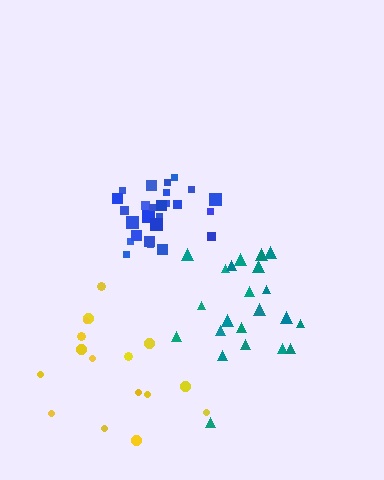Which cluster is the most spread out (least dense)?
Yellow.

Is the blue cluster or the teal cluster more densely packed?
Blue.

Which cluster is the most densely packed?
Blue.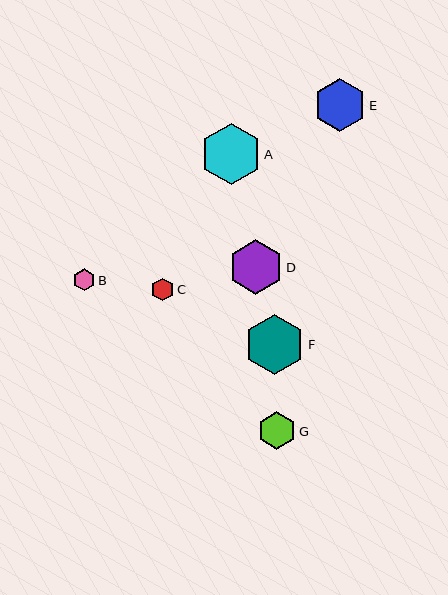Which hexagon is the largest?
Hexagon F is the largest with a size of approximately 60 pixels.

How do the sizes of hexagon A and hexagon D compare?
Hexagon A and hexagon D are approximately the same size.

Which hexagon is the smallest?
Hexagon B is the smallest with a size of approximately 22 pixels.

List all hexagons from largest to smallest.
From largest to smallest: F, A, D, E, G, C, B.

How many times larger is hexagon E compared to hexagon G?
Hexagon E is approximately 1.4 times the size of hexagon G.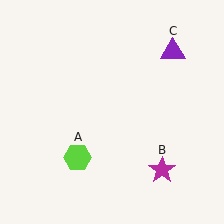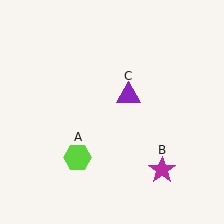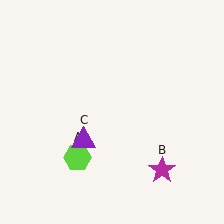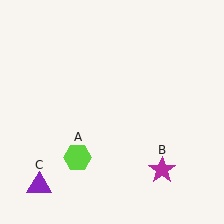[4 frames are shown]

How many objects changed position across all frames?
1 object changed position: purple triangle (object C).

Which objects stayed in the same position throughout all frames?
Lime hexagon (object A) and magenta star (object B) remained stationary.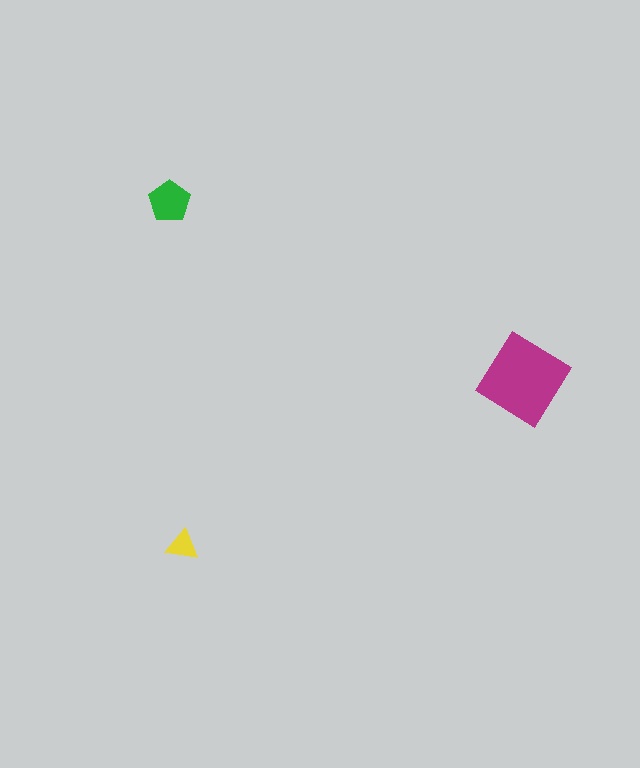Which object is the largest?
The magenta diamond.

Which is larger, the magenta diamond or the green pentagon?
The magenta diamond.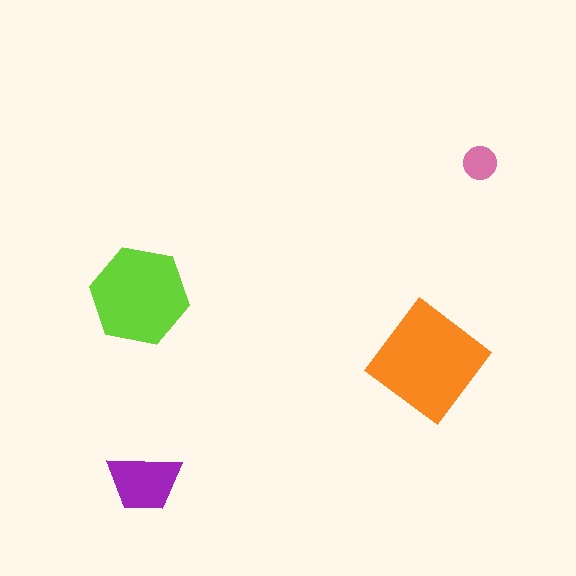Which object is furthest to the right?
The pink circle is rightmost.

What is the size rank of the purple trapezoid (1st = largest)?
3rd.